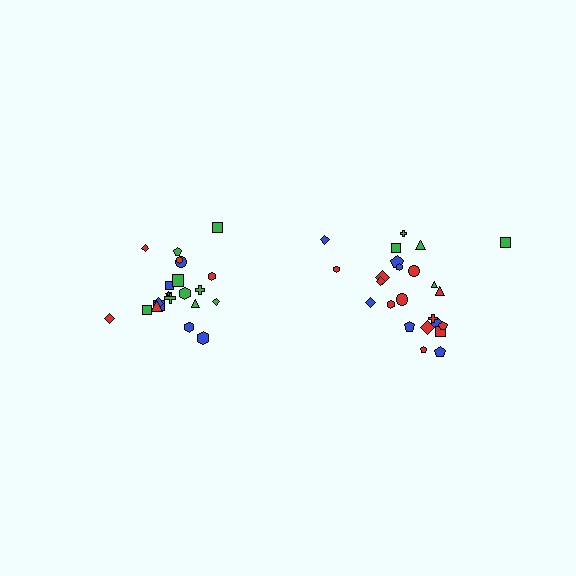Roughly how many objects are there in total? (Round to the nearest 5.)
Roughly 45 objects in total.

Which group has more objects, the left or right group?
The right group.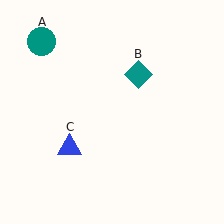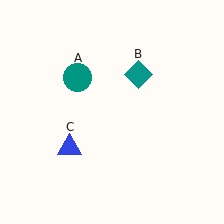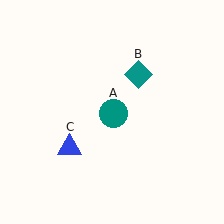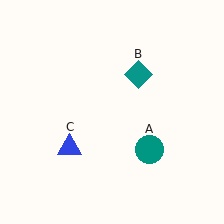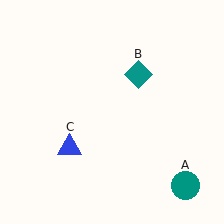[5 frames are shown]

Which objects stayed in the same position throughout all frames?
Teal diamond (object B) and blue triangle (object C) remained stationary.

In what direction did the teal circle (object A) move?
The teal circle (object A) moved down and to the right.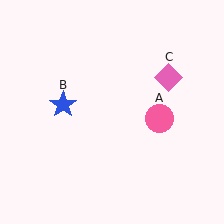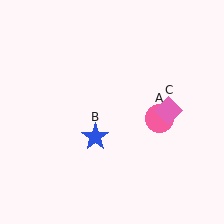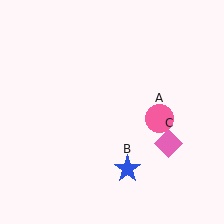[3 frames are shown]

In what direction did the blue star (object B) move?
The blue star (object B) moved down and to the right.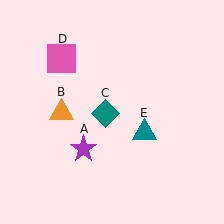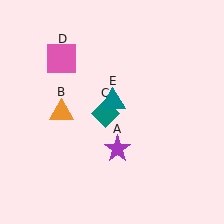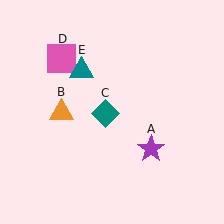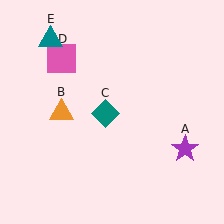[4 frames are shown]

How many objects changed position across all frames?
2 objects changed position: purple star (object A), teal triangle (object E).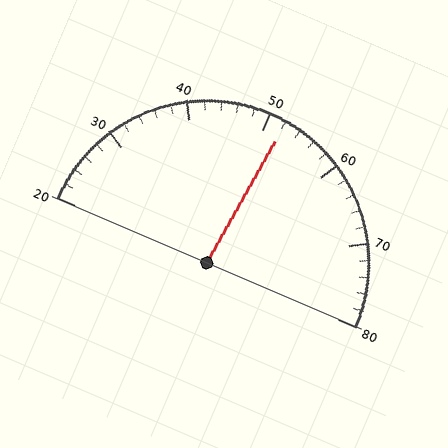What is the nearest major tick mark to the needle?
The nearest major tick mark is 50.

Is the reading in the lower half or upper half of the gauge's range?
The reading is in the upper half of the range (20 to 80).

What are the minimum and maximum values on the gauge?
The gauge ranges from 20 to 80.